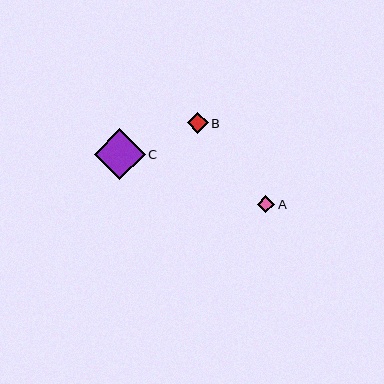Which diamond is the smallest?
Diamond A is the smallest with a size of approximately 17 pixels.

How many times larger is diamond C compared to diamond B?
Diamond C is approximately 2.5 times the size of diamond B.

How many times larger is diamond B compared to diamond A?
Diamond B is approximately 1.2 times the size of diamond A.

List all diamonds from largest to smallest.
From largest to smallest: C, B, A.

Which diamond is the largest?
Diamond C is the largest with a size of approximately 51 pixels.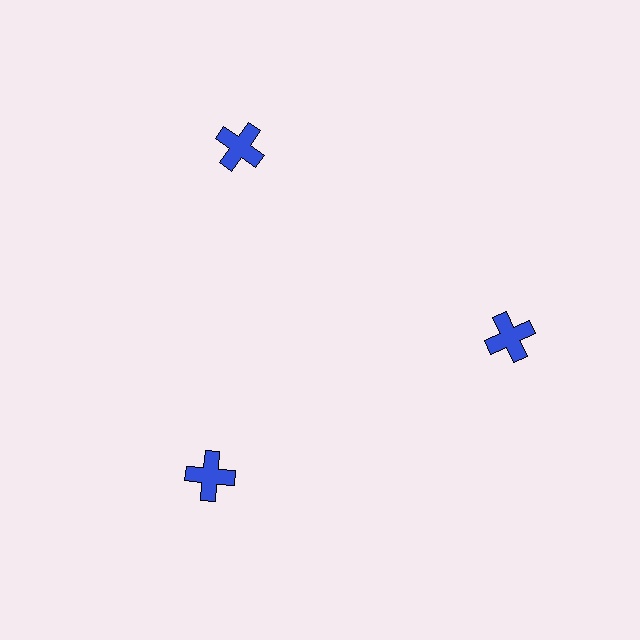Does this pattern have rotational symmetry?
Yes, this pattern has 3-fold rotational symmetry. It looks the same after rotating 120 degrees around the center.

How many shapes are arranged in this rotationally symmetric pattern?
There are 3 shapes, arranged in 3 groups of 1.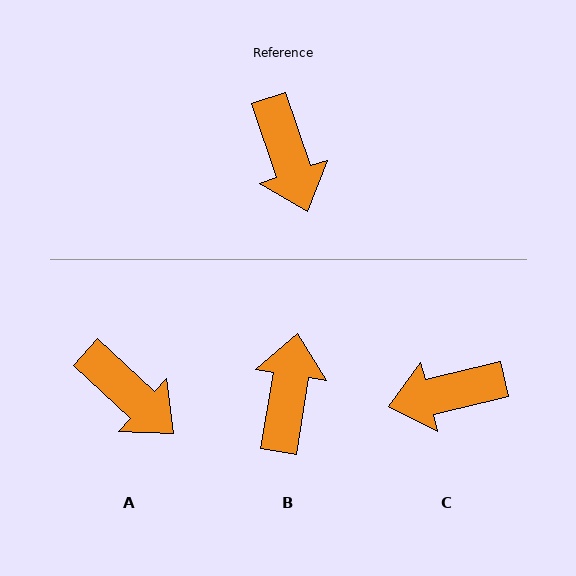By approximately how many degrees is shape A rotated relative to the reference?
Approximately 28 degrees counter-clockwise.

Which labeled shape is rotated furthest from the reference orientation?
B, about 152 degrees away.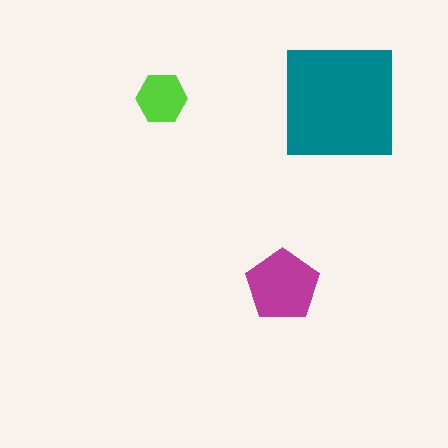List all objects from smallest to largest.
The lime hexagon, the magenta pentagon, the teal square.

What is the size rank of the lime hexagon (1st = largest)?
3rd.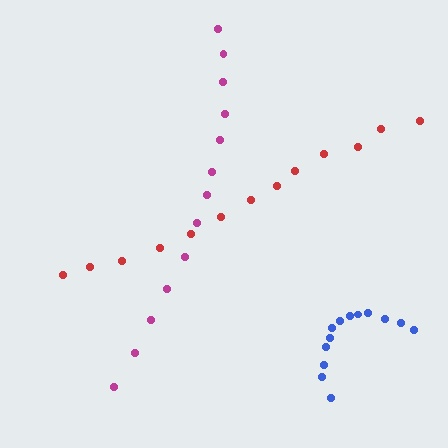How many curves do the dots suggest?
There are 3 distinct paths.